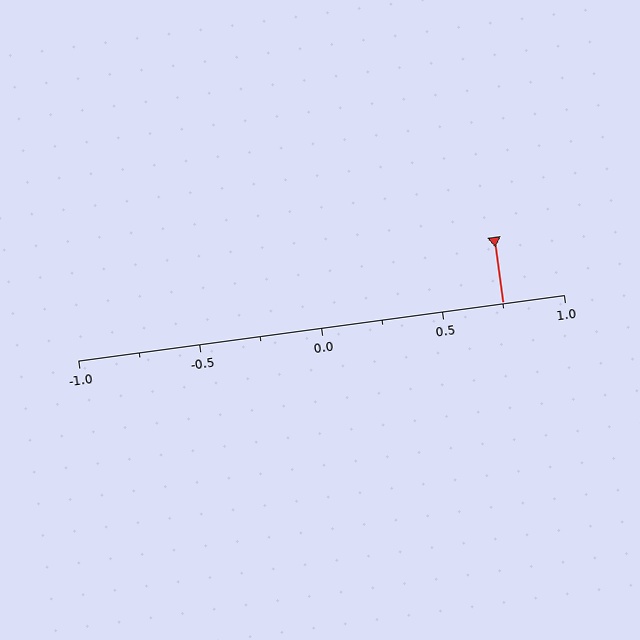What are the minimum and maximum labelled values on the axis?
The axis runs from -1.0 to 1.0.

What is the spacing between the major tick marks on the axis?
The major ticks are spaced 0.5 apart.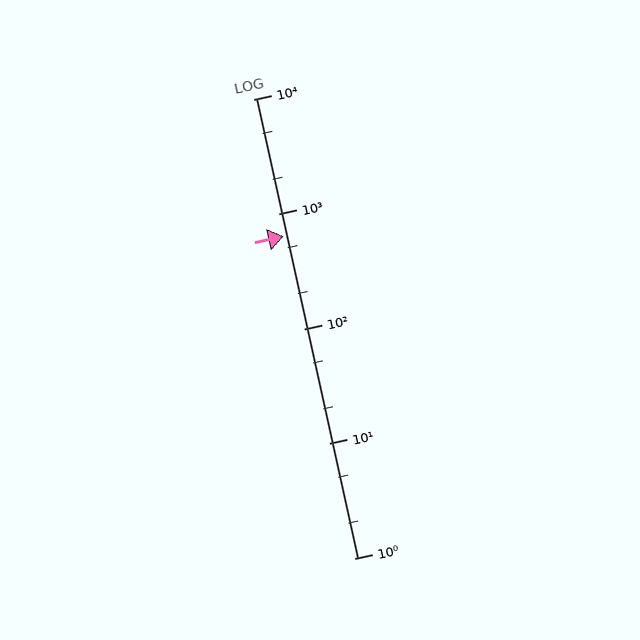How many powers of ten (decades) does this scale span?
The scale spans 4 decades, from 1 to 10000.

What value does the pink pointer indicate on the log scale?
The pointer indicates approximately 640.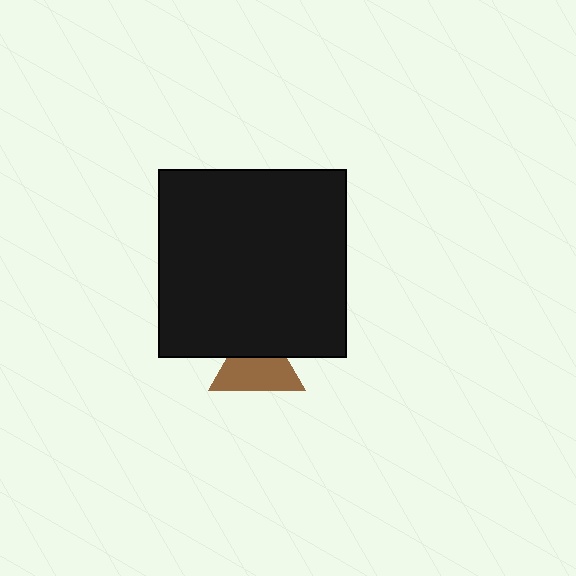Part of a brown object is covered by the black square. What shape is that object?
It is a triangle.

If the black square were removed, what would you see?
You would see the complete brown triangle.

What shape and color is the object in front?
The object in front is a black square.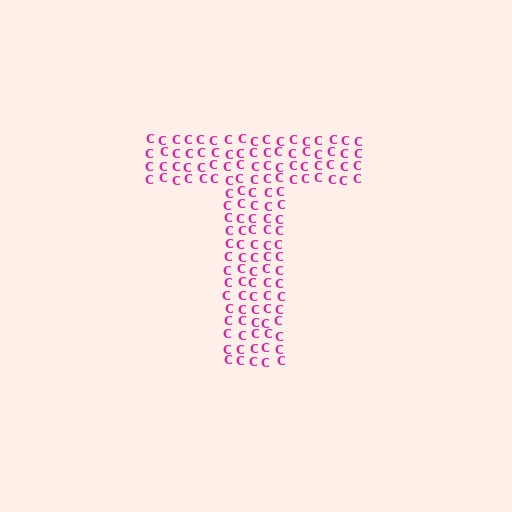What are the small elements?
The small elements are letter C's.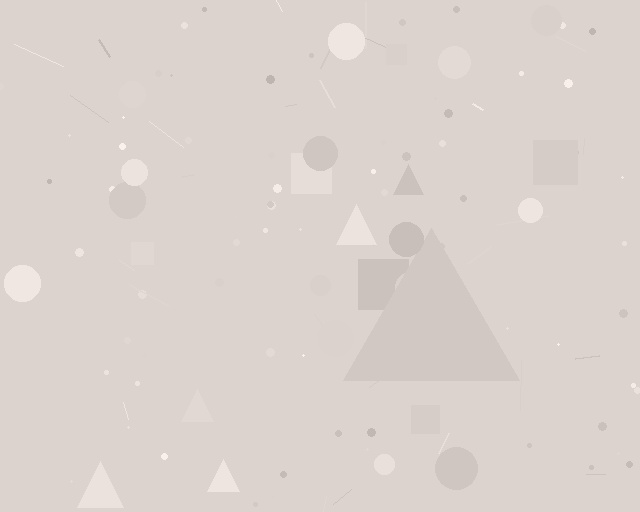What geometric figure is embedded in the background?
A triangle is embedded in the background.